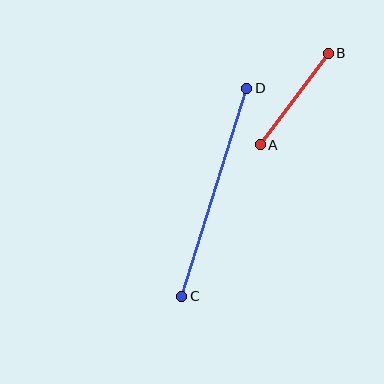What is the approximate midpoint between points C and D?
The midpoint is at approximately (214, 192) pixels.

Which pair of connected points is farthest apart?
Points C and D are farthest apart.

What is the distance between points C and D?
The distance is approximately 218 pixels.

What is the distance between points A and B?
The distance is approximately 114 pixels.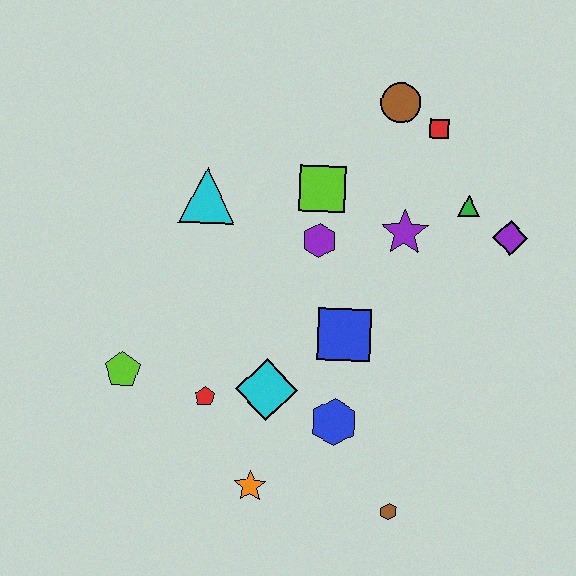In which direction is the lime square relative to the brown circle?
The lime square is below the brown circle.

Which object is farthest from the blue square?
The brown circle is farthest from the blue square.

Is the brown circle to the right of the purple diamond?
No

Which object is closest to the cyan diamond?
The red pentagon is closest to the cyan diamond.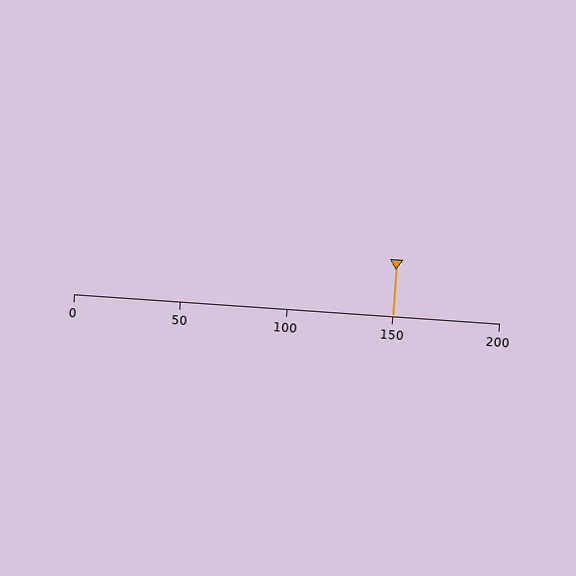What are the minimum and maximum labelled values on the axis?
The axis runs from 0 to 200.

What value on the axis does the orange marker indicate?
The marker indicates approximately 150.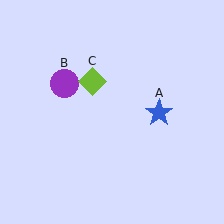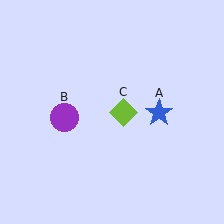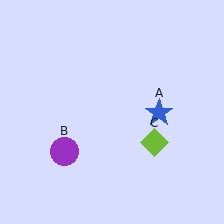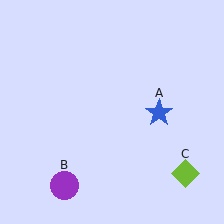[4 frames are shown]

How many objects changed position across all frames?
2 objects changed position: purple circle (object B), lime diamond (object C).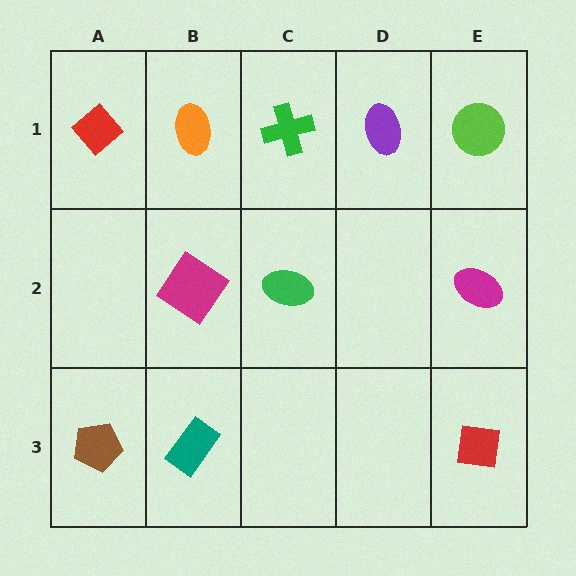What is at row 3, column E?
A red square.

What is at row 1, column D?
A purple ellipse.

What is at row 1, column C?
A green cross.